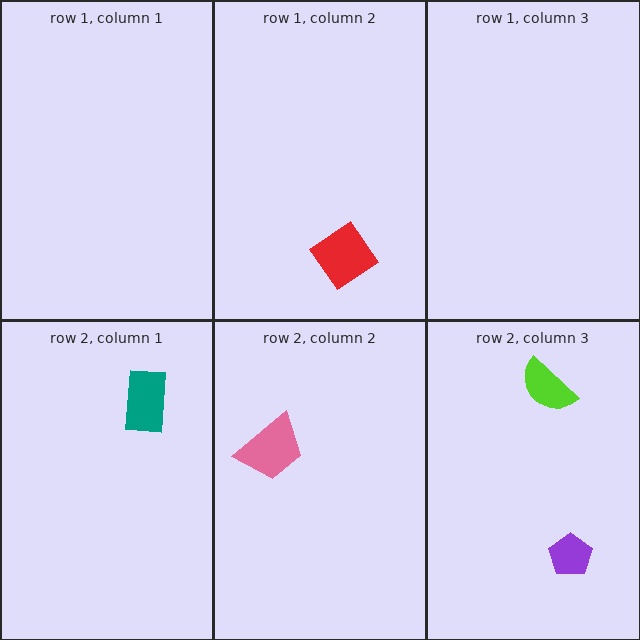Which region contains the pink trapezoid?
The row 2, column 2 region.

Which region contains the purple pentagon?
The row 2, column 3 region.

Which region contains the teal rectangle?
The row 2, column 1 region.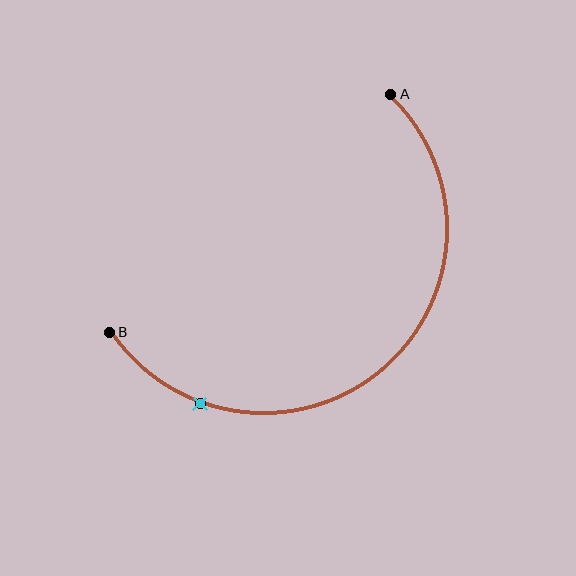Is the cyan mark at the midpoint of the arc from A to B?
No. The cyan mark lies on the arc but is closer to endpoint B. The arc midpoint would be at the point on the curve equidistant along the arc from both A and B.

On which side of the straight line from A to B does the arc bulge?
The arc bulges below and to the right of the straight line connecting A and B.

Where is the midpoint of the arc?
The arc midpoint is the point on the curve farthest from the straight line joining A and B. It sits below and to the right of that line.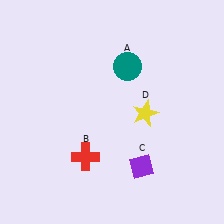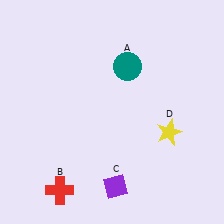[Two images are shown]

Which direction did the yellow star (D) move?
The yellow star (D) moved right.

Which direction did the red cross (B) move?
The red cross (B) moved down.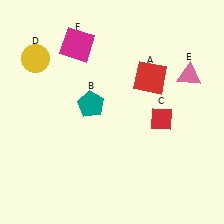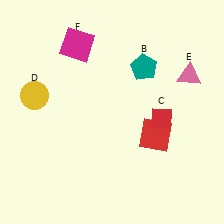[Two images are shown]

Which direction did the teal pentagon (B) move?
The teal pentagon (B) moved right.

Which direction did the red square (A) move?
The red square (A) moved down.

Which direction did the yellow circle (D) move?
The yellow circle (D) moved down.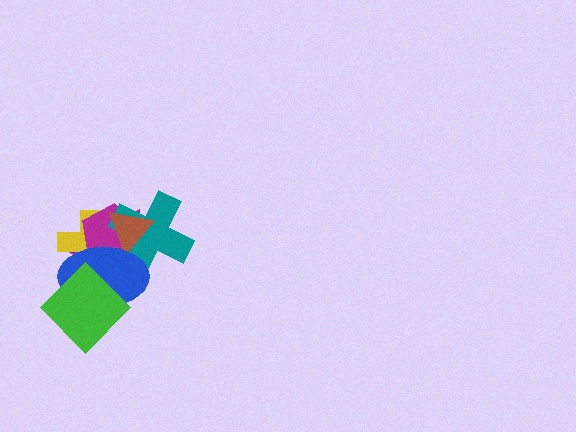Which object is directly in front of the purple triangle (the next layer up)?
The yellow cross is directly in front of the purple triangle.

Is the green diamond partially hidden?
No, no other shape covers it.